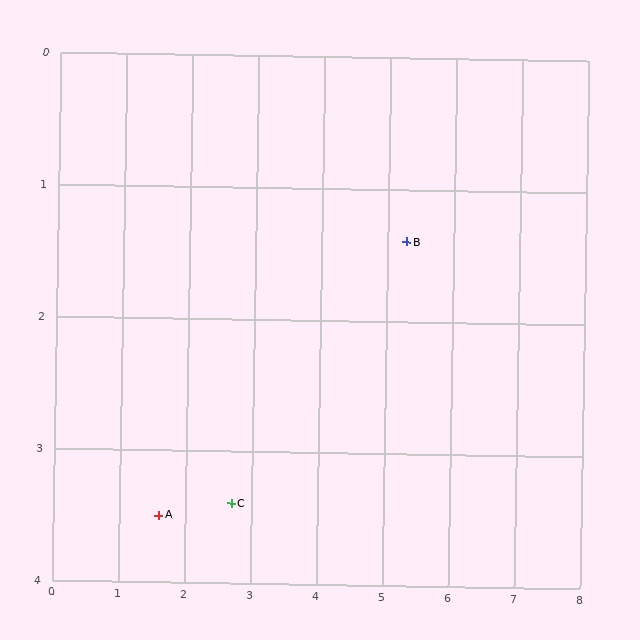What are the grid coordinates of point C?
Point C is at approximately (2.7, 3.4).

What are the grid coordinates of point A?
Point A is at approximately (1.6, 3.5).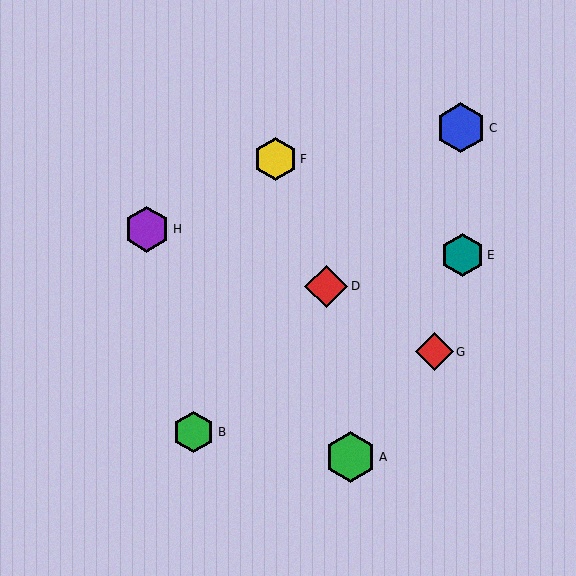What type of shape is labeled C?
Shape C is a blue hexagon.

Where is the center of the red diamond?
The center of the red diamond is at (435, 352).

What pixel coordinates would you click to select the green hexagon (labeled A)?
Click at (351, 457) to select the green hexagon A.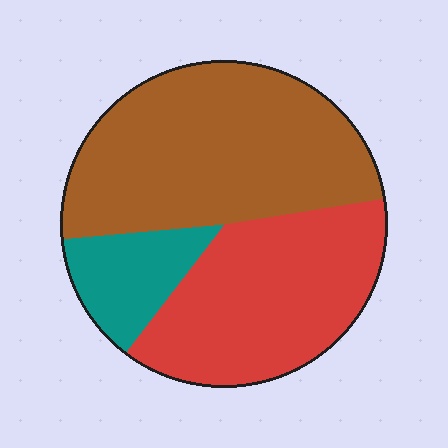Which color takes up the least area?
Teal, at roughly 15%.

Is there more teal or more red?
Red.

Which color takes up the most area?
Brown, at roughly 50%.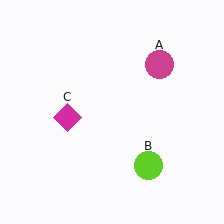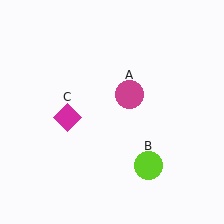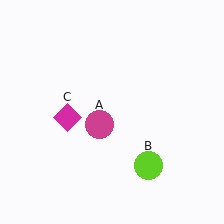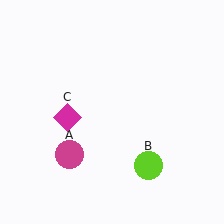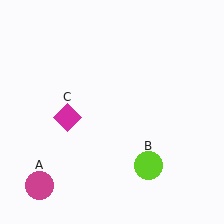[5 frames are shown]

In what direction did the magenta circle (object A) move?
The magenta circle (object A) moved down and to the left.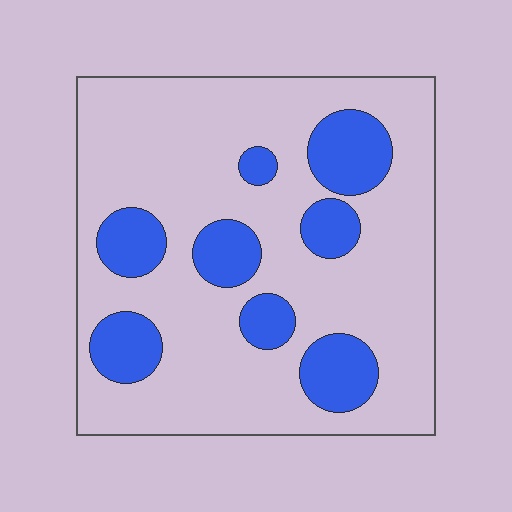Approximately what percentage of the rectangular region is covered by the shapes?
Approximately 25%.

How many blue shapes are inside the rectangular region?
8.